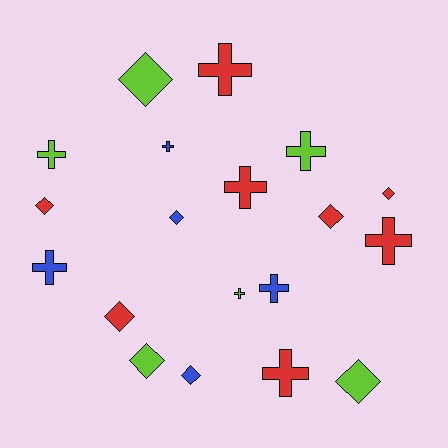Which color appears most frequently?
Red, with 8 objects.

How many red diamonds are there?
There are 4 red diamonds.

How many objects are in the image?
There are 19 objects.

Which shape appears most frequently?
Cross, with 10 objects.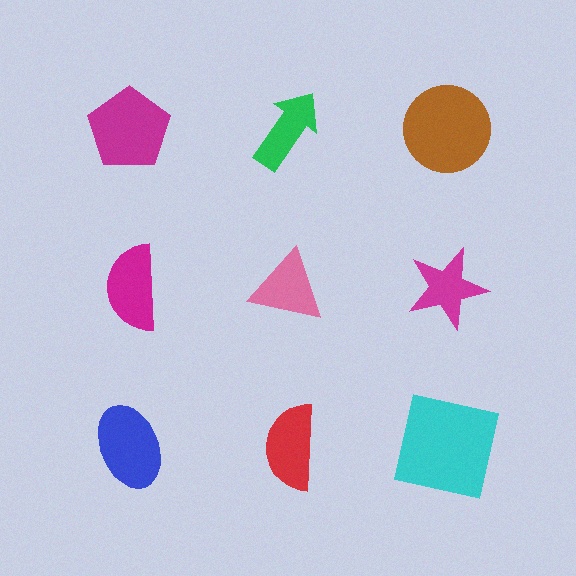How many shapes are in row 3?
3 shapes.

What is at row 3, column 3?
A cyan square.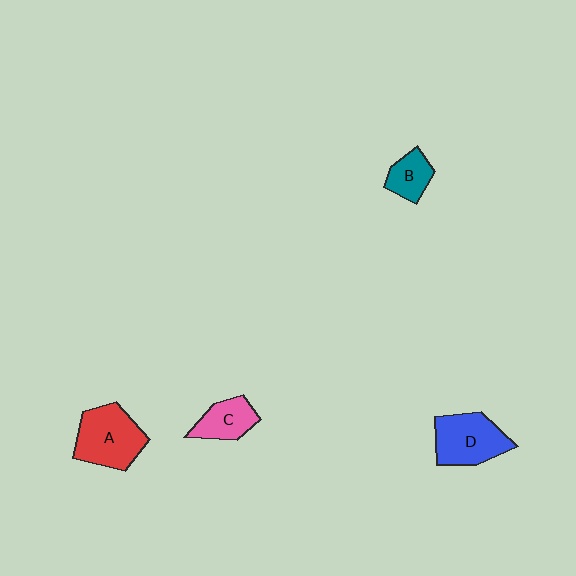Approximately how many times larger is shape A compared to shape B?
Approximately 2.1 times.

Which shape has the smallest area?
Shape B (teal).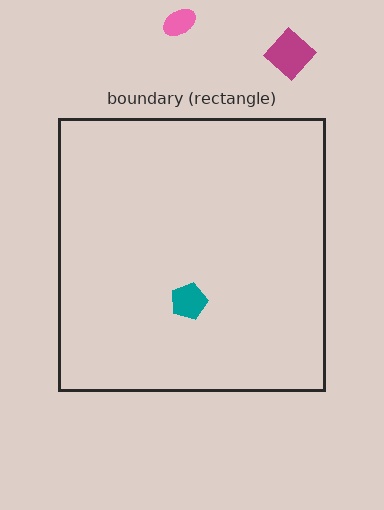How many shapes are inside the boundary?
1 inside, 2 outside.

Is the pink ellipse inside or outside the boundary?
Outside.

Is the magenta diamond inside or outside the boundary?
Outside.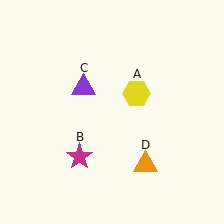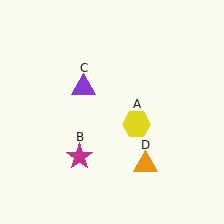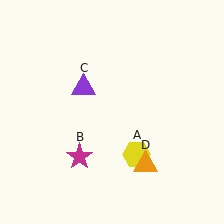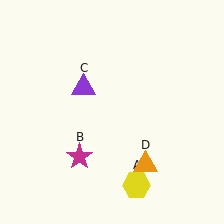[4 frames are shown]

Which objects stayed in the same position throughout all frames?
Magenta star (object B) and purple triangle (object C) and orange triangle (object D) remained stationary.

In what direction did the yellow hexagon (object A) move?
The yellow hexagon (object A) moved down.